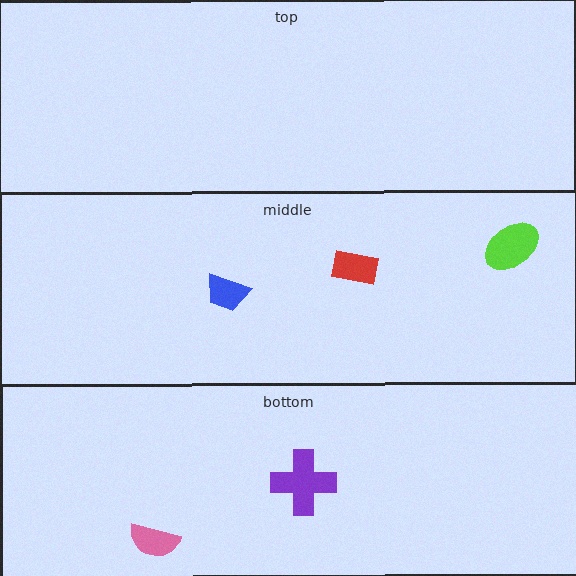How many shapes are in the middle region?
3.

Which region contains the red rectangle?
The middle region.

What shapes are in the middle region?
The red rectangle, the lime ellipse, the blue trapezoid.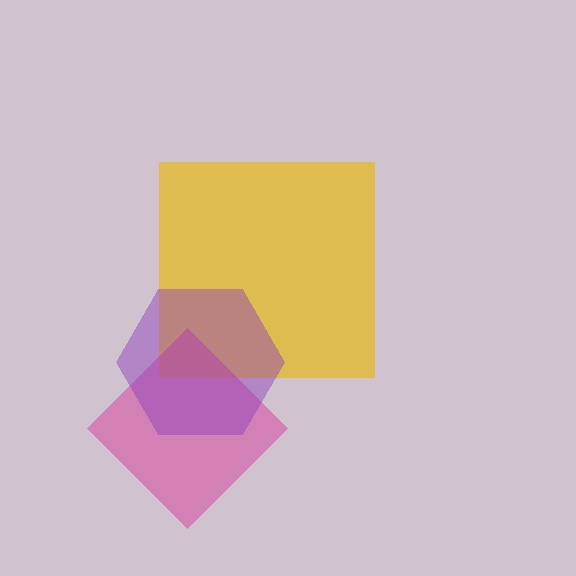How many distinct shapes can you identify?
There are 3 distinct shapes: a yellow square, a magenta diamond, a purple hexagon.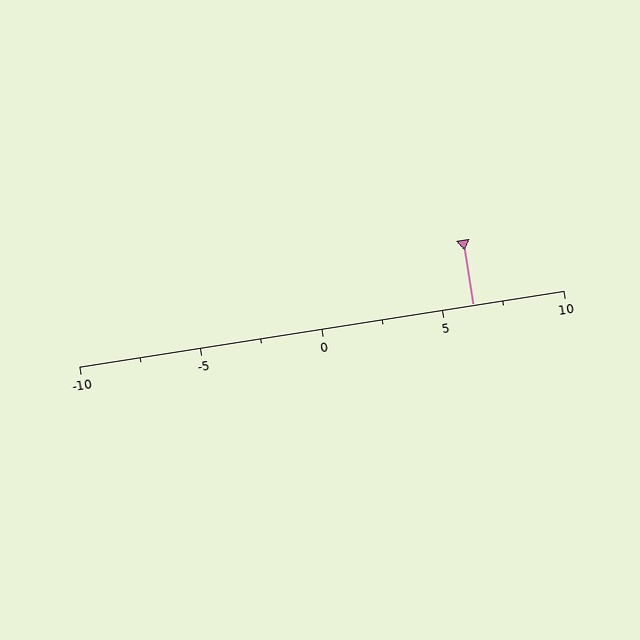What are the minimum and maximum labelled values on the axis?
The axis runs from -10 to 10.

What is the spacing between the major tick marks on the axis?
The major ticks are spaced 5 apart.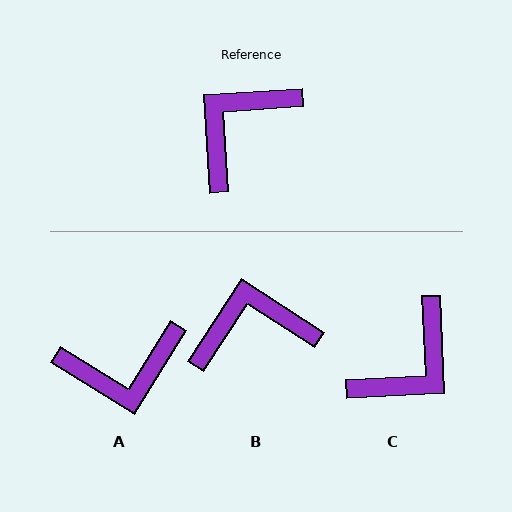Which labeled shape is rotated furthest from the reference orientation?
C, about 179 degrees away.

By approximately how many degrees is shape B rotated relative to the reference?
Approximately 37 degrees clockwise.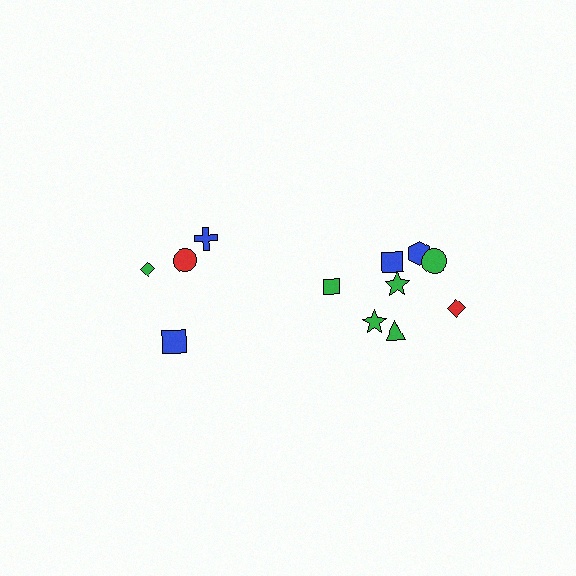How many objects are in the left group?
There are 4 objects.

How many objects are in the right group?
There are 8 objects.